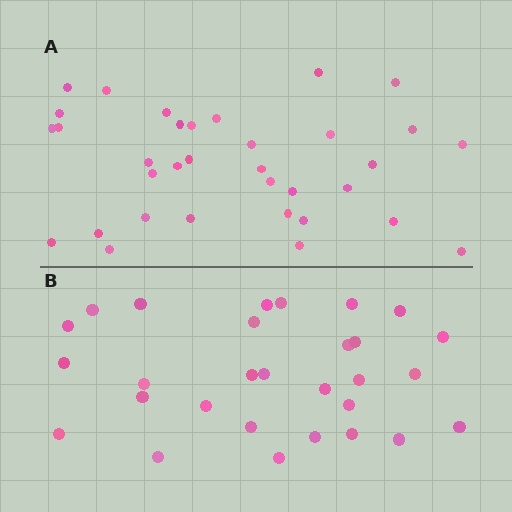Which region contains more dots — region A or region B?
Region A (the top region) has more dots.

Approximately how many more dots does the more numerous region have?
Region A has about 5 more dots than region B.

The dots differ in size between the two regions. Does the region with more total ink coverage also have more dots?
No. Region B has more total ink coverage because its dots are larger, but region A actually contains more individual dots. Total area can be misleading — the number of items is what matters here.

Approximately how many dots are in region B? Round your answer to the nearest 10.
About 30 dots. (The exact count is 29, which rounds to 30.)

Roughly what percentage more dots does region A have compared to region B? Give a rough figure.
About 15% more.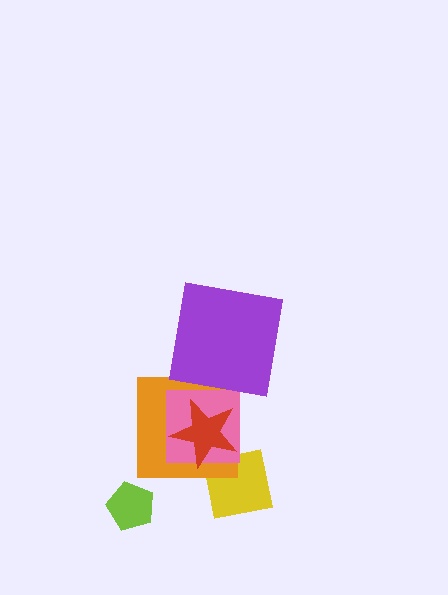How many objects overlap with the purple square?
0 objects overlap with the purple square.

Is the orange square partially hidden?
Yes, it is partially covered by another shape.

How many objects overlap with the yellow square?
0 objects overlap with the yellow square.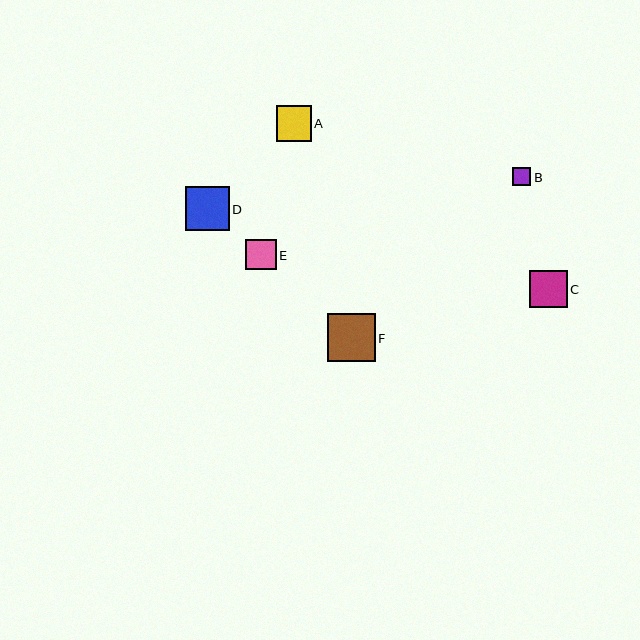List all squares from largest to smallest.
From largest to smallest: F, D, C, A, E, B.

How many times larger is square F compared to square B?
Square F is approximately 2.6 times the size of square B.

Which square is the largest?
Square F is the largest with a size of approximately 48 pixels.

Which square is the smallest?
Square B is the smallest with a size of approximately 18 pixels.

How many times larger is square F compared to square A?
Square F is approximately 1.4 times the size of square A.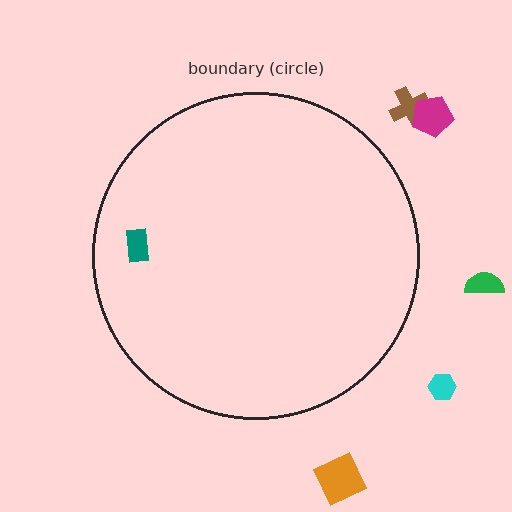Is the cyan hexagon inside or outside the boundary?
Outside.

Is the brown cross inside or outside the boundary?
Outside.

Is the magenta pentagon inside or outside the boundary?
Outside.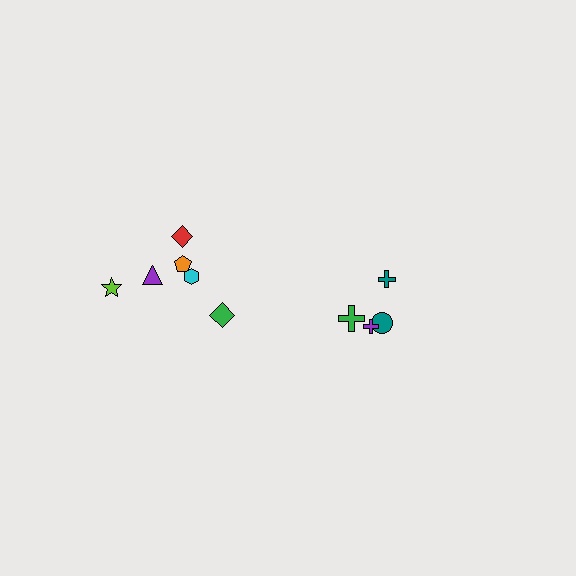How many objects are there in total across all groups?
There are 10 objects.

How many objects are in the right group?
There are 4 objects.